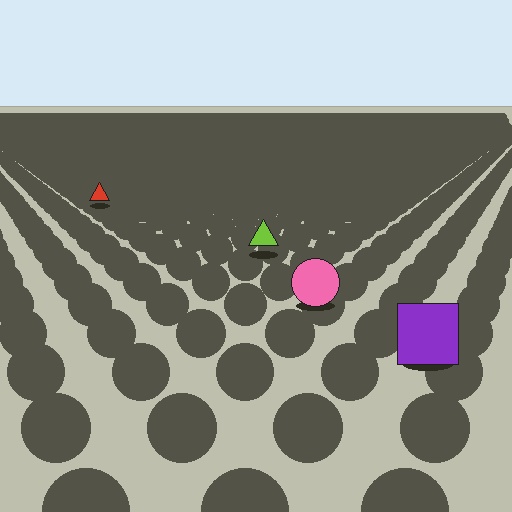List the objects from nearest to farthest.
From nearest to farthest: the purple square, the pink circle, the lime triangle, the red triangle.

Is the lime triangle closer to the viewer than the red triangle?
Yes. The lime triangle is closer — you can tell from the texture gradient: the ground texture is coarser near it.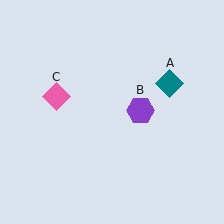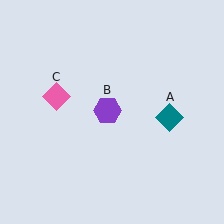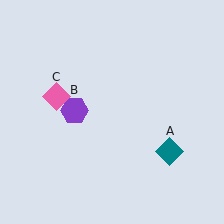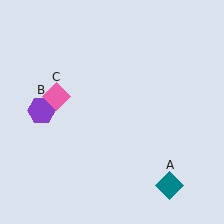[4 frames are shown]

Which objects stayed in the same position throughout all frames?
Pink diamond (object C) remained stationary.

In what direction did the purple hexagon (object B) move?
The purple hexagon (object B) moved left.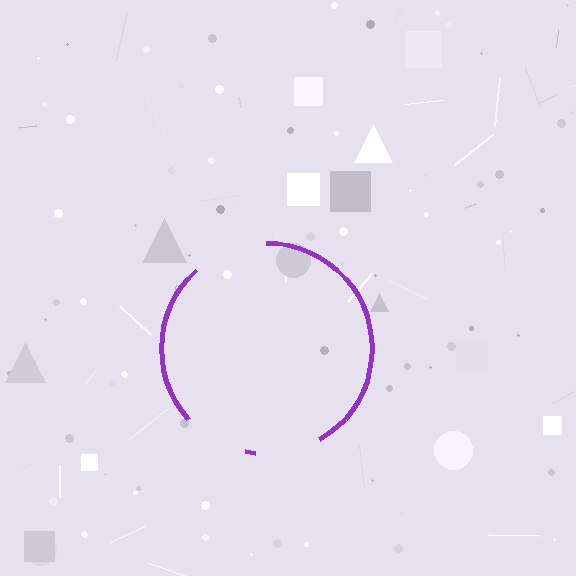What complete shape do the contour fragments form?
The contour fragments form a circle.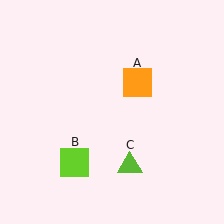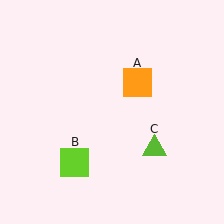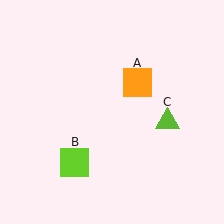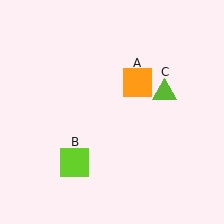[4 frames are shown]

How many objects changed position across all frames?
1 object changed position: lime triangle (object C).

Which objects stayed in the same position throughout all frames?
Orange square (object A) and lime square (object B) remained stationary.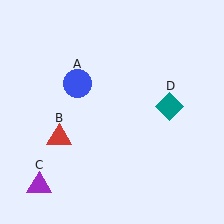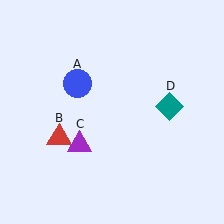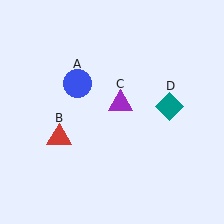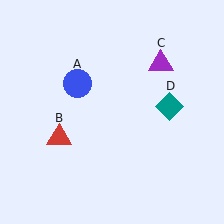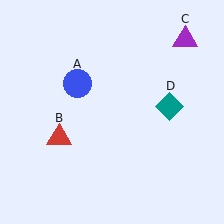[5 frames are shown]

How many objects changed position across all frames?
1 object changed position: purple triangle (object C).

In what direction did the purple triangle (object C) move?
The purple triangle (object C) moved up and to the right.